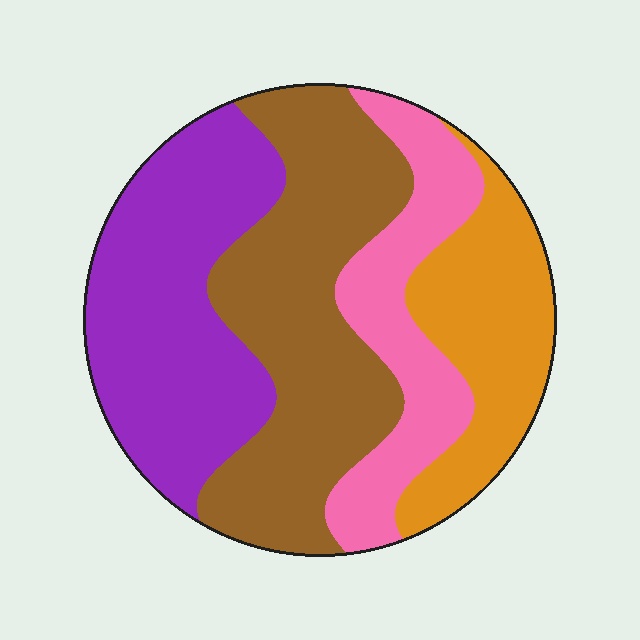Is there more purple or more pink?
Purple.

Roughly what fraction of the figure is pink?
Pink covers about 20% of the figure.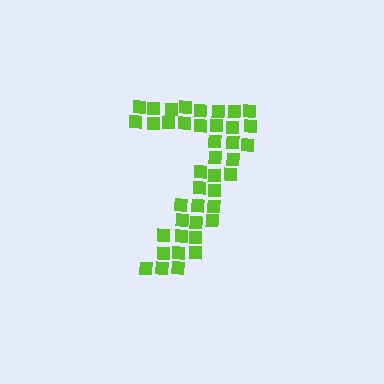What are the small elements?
The small elements are squares.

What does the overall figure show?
The overall figure shows the digit 7.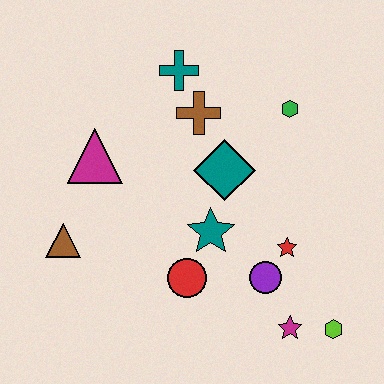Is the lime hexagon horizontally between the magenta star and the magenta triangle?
No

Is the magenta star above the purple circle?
No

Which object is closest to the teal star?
The red circle is closest to the teal star.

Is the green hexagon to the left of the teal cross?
No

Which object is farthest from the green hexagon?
The brown triangle is farthest from the green hexagon.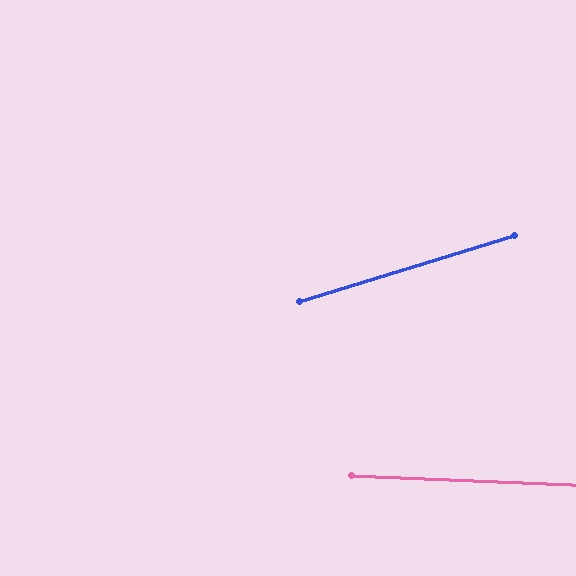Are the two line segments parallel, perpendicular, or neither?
Neither parallel nor perpendicular — they differ by about 20°.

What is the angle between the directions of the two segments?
Approximately 20 degrees.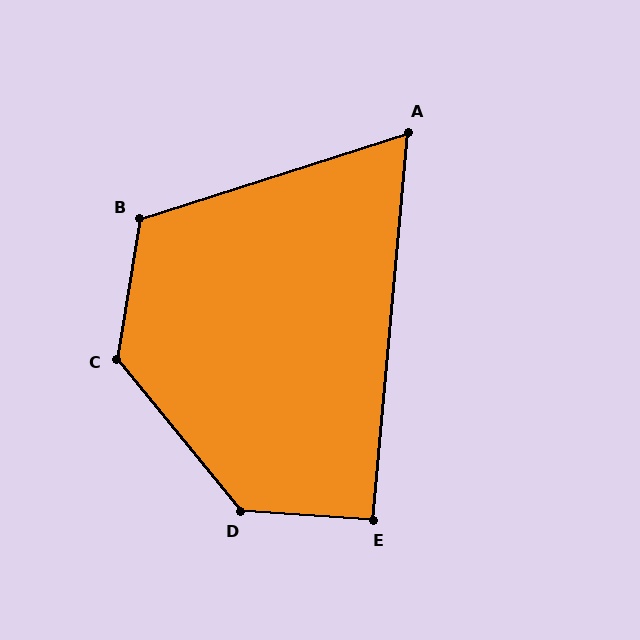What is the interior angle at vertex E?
Approximately 91 degrees (approximately right).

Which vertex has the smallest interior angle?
A, at approximately 67 degrees.